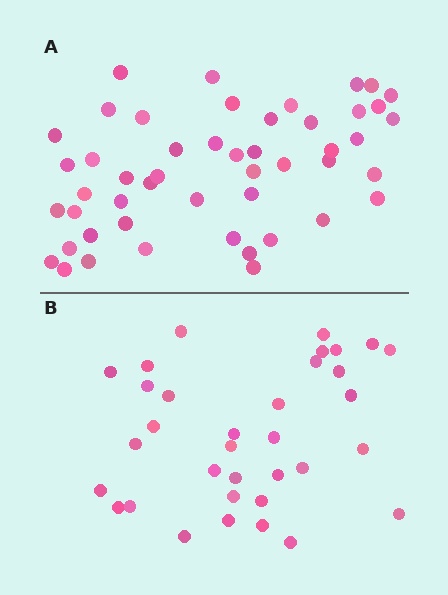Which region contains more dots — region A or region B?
Region A (the top region) has more dots.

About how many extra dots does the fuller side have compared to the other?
Region A has approximately 15 more dots than region B.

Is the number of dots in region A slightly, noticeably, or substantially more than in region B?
Region A has noticeably more, but not dramatically so. The ratio is roughly 1.4 to 1.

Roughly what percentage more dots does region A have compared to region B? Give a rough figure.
About 45% more.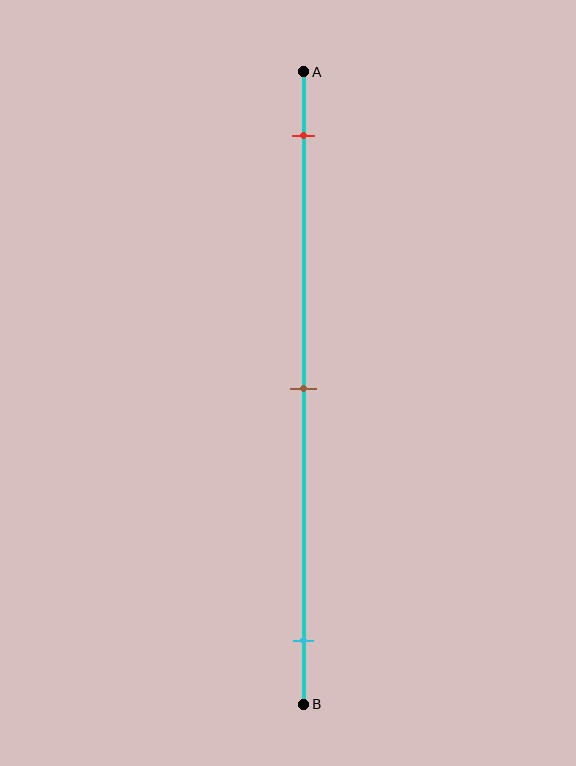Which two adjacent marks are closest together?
The red and brown marks are the closest adjacent pair.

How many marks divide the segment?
There are 3 marks dividing the segment.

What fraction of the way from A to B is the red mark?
The red mark is approximately 10% (0.1) of the way from A to B.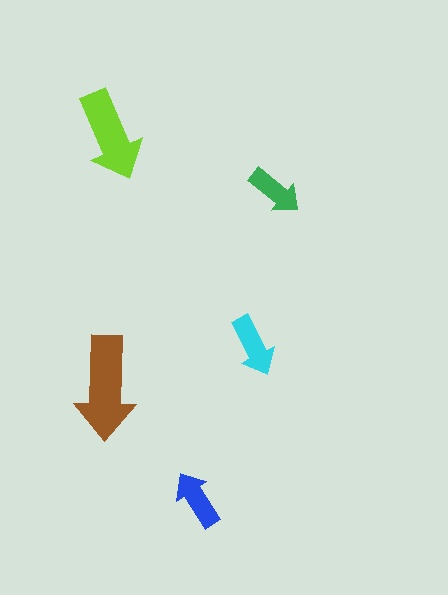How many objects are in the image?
There are 5 objects in the image.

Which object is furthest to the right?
The green arrow is rightmost.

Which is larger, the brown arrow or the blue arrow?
The brown one.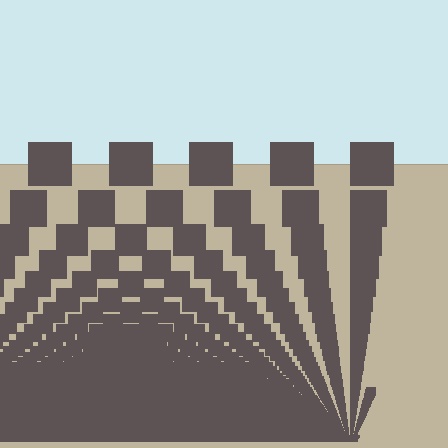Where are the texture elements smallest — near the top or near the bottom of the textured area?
Near the bottom.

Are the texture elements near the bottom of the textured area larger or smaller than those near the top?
Smaller. The gradient is inverted — elements near the bottom are smaller and denser.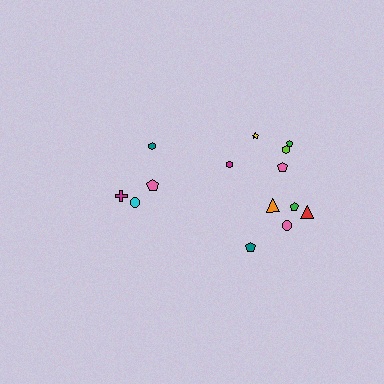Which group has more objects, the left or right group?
The right group.